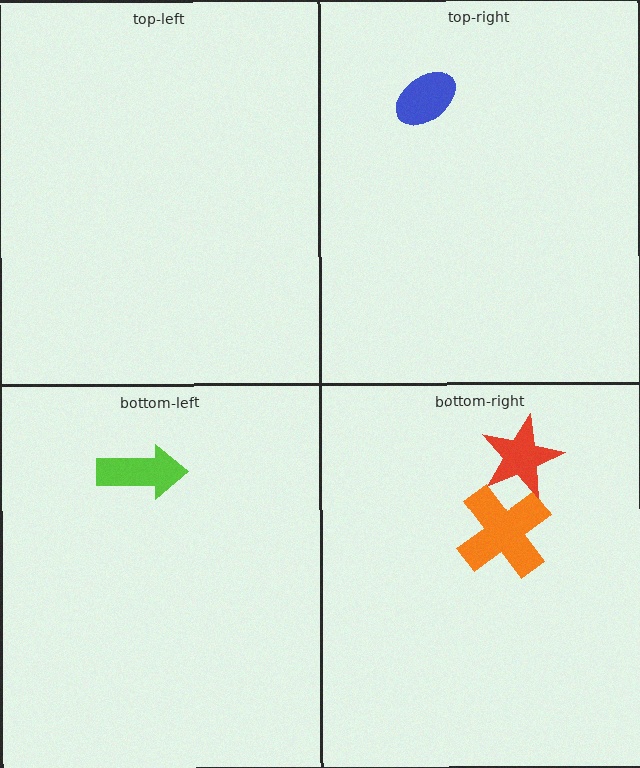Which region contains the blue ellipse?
The top-right region.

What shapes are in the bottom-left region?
The lime arrow.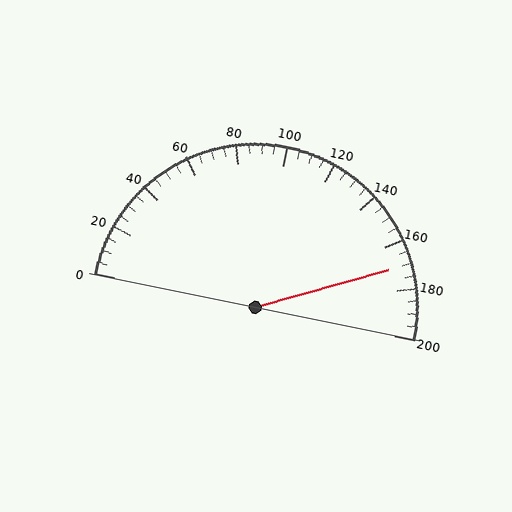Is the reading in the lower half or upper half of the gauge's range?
The reading is in the upper half of the range (0 to 200).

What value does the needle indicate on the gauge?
The needle indicates approximately 170.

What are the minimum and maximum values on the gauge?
The gauge ranges from 0 to 200.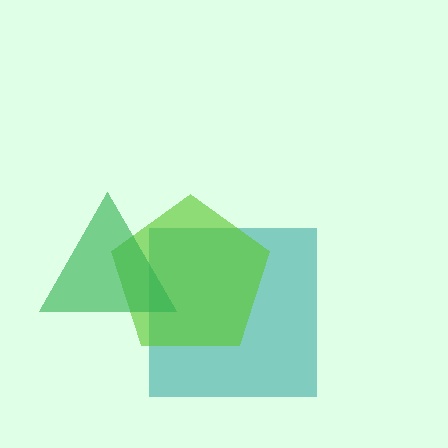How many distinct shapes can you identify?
There are 3 distinct shapes: a teal square, a lime pentagon, a green triangle.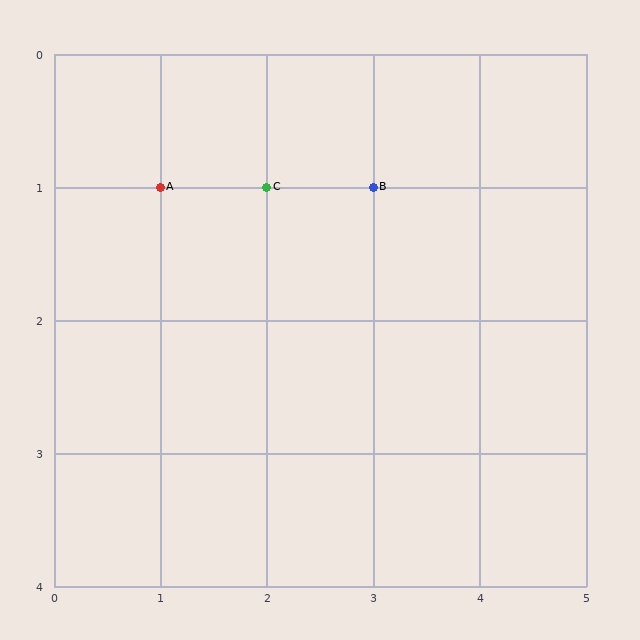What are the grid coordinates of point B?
Point B is at grid coordinates (3, 1).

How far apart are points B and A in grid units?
Points B and A are 2 columns apart.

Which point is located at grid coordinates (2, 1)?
Point C is at (2, 1).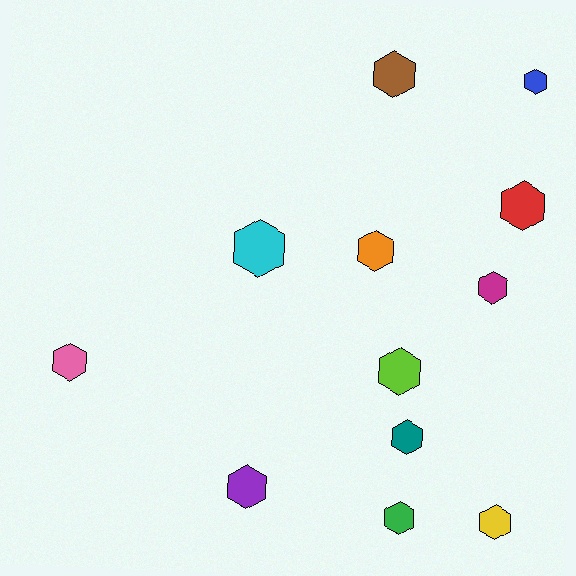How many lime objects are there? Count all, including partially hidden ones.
There is 1 lime object.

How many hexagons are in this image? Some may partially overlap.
There are 12 hexagons.